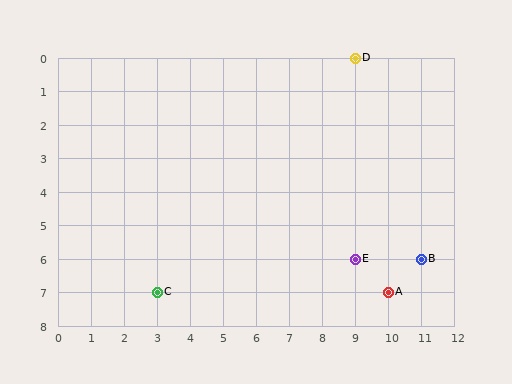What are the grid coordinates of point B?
Point B is at grid coordinates (11, 6).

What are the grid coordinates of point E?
Point E is at grid coordinates (9, 6).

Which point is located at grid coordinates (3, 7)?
Point C is at (3, 7).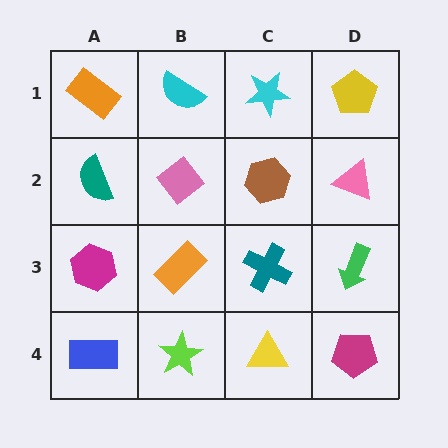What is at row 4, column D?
A magenta pentagon.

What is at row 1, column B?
A cyan semicircle.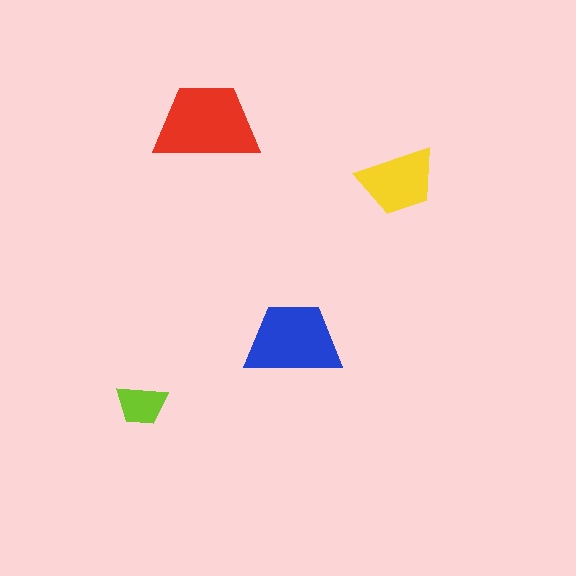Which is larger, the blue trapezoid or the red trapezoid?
The red one.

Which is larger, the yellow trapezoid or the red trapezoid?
The red one.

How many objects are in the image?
There are 4 objects in the image.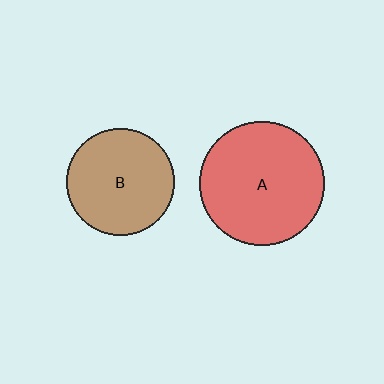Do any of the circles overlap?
No, none of the circles overlap.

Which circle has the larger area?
Circle A (red).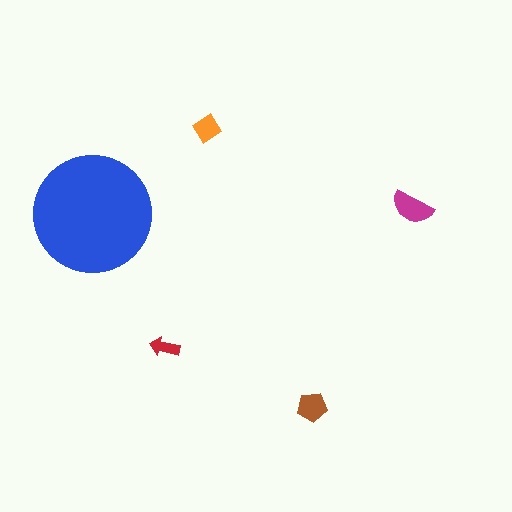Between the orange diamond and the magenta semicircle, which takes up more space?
The magenta semicircle.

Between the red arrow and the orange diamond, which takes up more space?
The orange diamond.